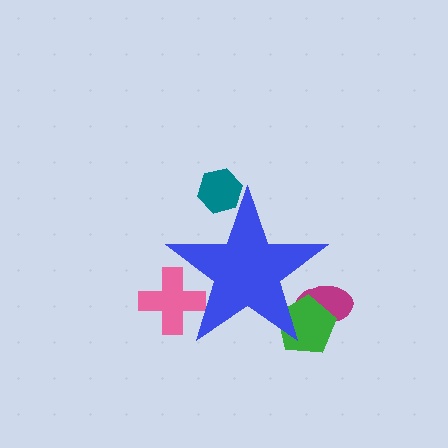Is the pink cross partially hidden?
Yes, the pink cross is partially hidden behind the blue star.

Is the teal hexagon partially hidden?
Yes, the teal hexagon is partially hidden behind the blue star.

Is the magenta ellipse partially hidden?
Yes, the magenta ellipse is partially hidden behind the blue star.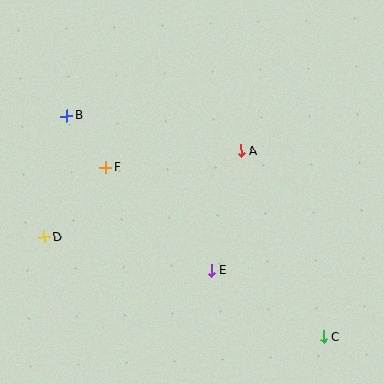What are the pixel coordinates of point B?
Point B is at (67, 116).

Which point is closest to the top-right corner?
Point A is closest to the top-right corner.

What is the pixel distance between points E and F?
The distance between E and F is 147 pixels.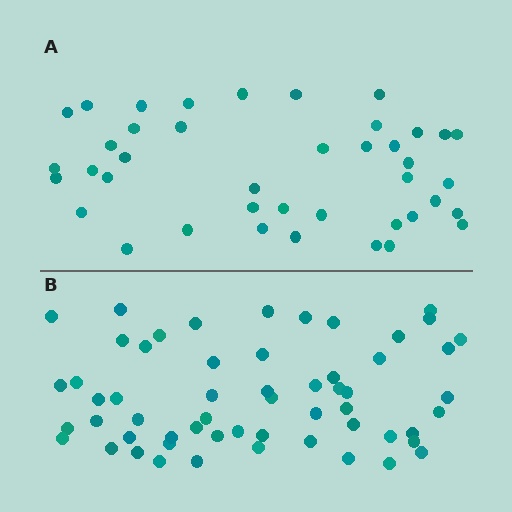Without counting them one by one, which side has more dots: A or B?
Region B (the bottom region) has more dots.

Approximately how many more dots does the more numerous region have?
Region B has approximately 15 more dots than region A.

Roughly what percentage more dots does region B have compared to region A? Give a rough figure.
About 40% more.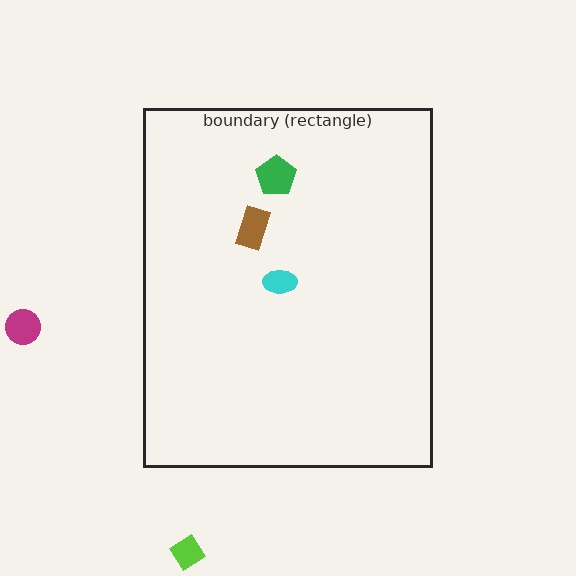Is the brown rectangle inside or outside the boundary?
Inside.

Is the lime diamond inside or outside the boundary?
Outside.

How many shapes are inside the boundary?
3 inside, 2 outside.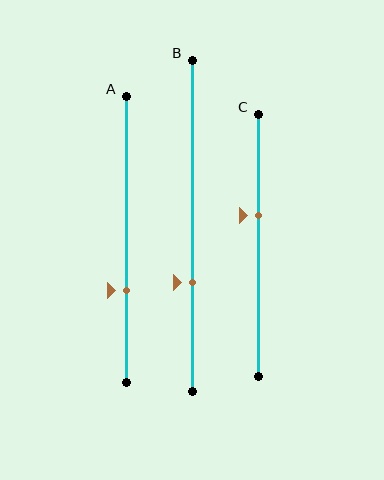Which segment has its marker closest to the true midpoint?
Segment C has its marker closest to the true midpoint.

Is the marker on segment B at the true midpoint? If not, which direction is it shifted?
No, the marker on segment B is shifted downward by about 17% of the segment length.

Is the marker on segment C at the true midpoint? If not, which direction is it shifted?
No, the marker on segment C is shifted upward by about 12% of the segment length.